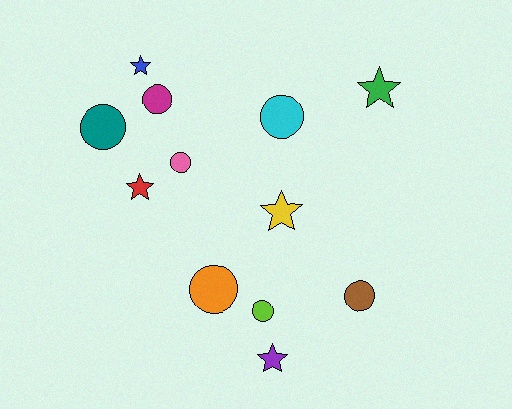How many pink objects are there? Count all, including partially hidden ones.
There is 1 pink object.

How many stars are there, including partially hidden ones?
There are 5 stars.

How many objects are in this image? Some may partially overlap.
There are 12 objects.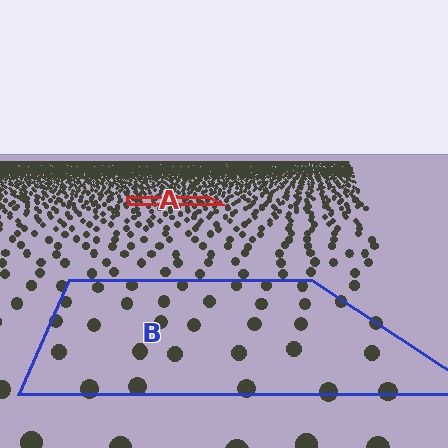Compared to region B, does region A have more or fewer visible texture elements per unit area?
Region A has more texture elements per unit area — they are packed more densely because it is farther away.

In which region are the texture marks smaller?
The texture marks are smaller in region A, because it is farther away.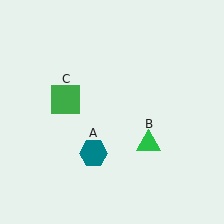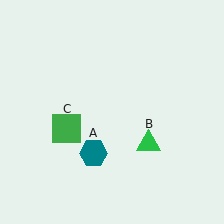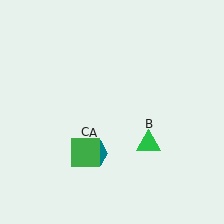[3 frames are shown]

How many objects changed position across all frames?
1 object changed position: green square (object C).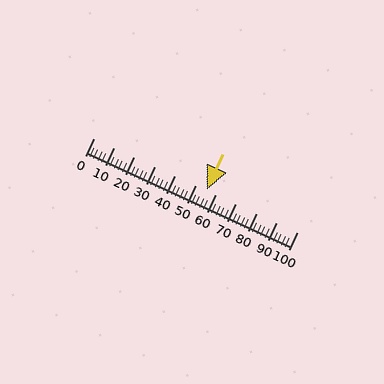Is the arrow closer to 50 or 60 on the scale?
The arrow is closer to 60.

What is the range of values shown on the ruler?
The ruler shows values from 0 to 100.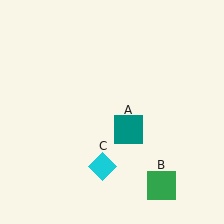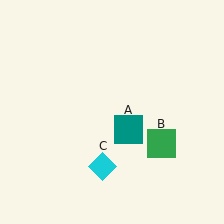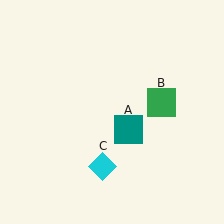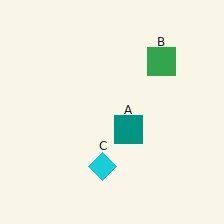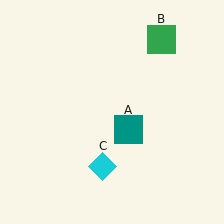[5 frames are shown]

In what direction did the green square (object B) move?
The green square (object B) moved up.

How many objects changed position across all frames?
1 object changed position: green square (object B).